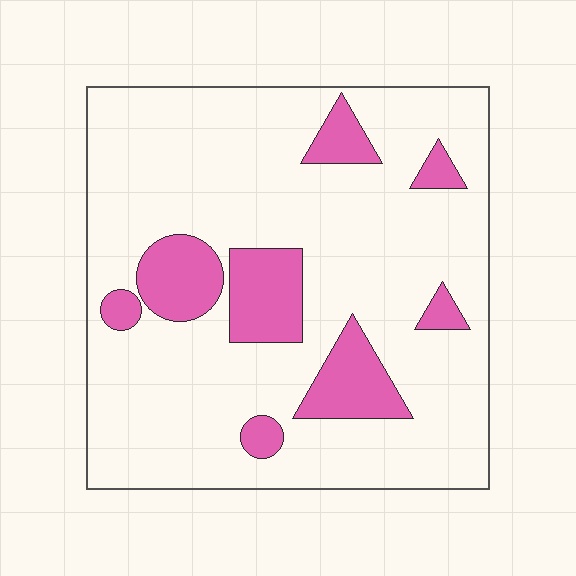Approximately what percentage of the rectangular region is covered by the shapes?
Approximately 15%.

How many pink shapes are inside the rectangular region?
8.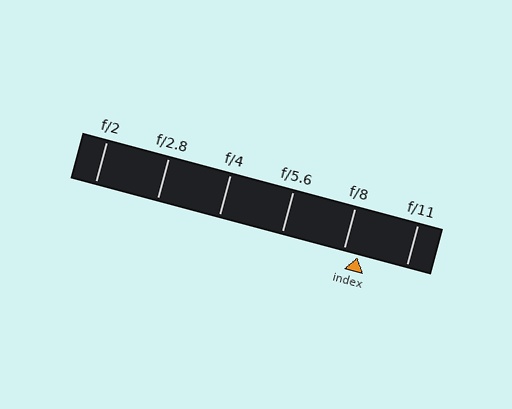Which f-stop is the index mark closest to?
The index mark is closest to f/8.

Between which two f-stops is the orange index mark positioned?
The index mark is between f/8 and f/11.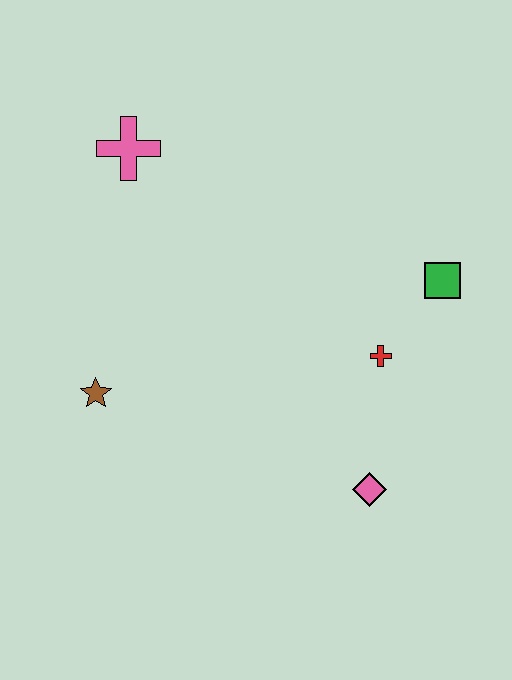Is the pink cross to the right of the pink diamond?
No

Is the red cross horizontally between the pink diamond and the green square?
Yes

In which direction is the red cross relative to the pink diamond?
The red cross is above the pink diamond.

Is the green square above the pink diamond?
Yes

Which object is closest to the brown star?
The pink cross is closest to the brown star.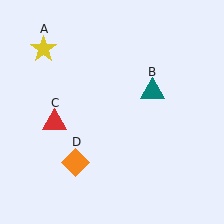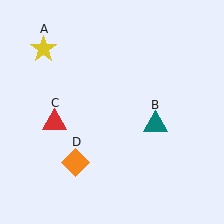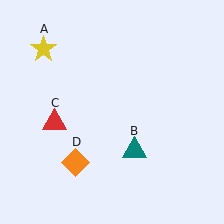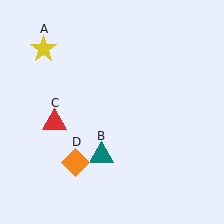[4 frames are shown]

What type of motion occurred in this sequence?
The teal triangle (object B) rotated clockwise around the center of the scene.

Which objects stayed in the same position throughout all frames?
Yellow star (object A) and red triangle (object C) and orange diamond (object D) remained stationary.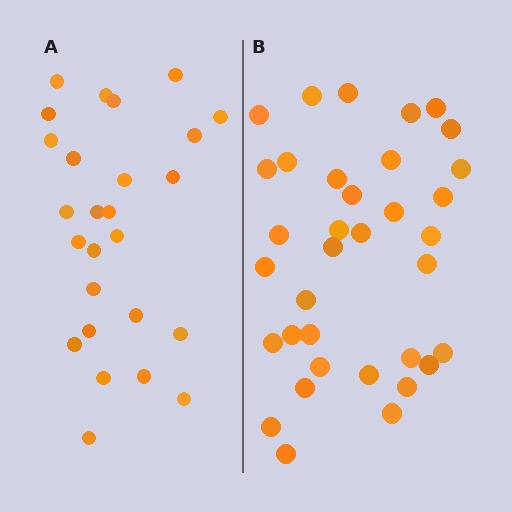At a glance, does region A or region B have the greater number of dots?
Region B (the right region) has more dots.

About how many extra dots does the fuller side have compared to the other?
Region B has roughly 8 or so more dots than region A.